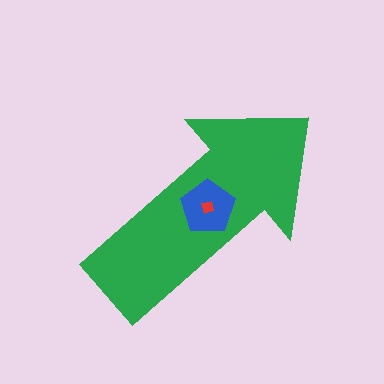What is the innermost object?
The red diamond.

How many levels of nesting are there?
3.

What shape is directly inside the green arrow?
The blue pentagon.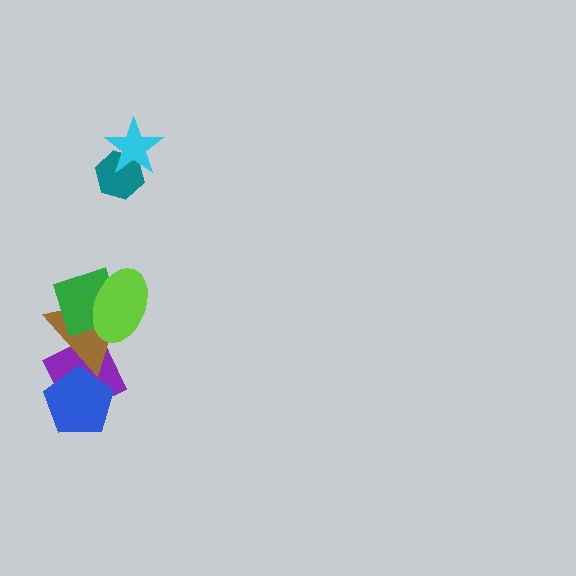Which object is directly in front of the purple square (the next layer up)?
The brown triangle is directly in front of the purple square.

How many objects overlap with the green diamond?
2 objects overlap with the green diamond.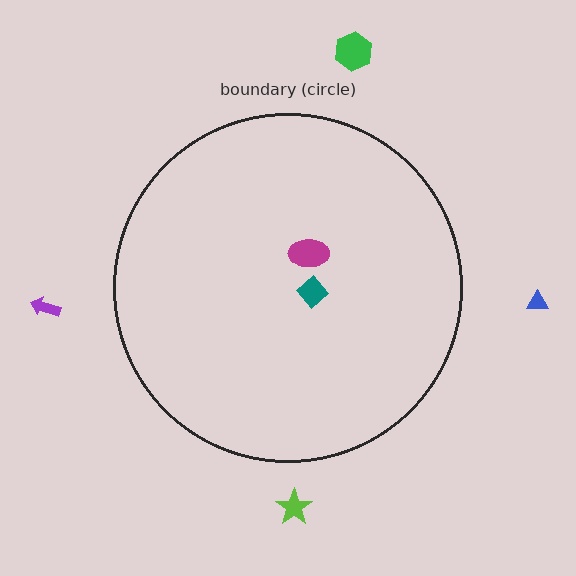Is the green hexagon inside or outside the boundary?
Outside.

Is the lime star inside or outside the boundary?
Outside.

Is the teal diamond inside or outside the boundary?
Inside.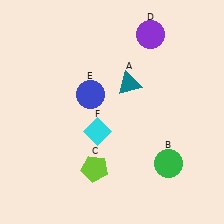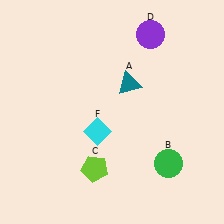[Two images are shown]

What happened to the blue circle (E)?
The blue circle (E) was removed in Image 2. It was in the top-left area of Image 1.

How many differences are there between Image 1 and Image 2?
There is 1 difference between the two images.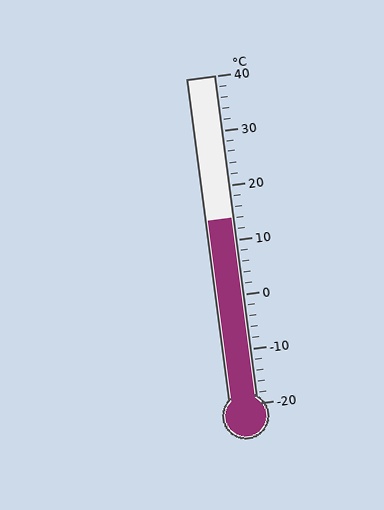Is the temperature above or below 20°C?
The temperature is below 20°C.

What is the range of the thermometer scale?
The thermometer scale ranges from -20°C to 40°C.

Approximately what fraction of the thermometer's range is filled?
The thermometer is filled to approximately 55% of its range.